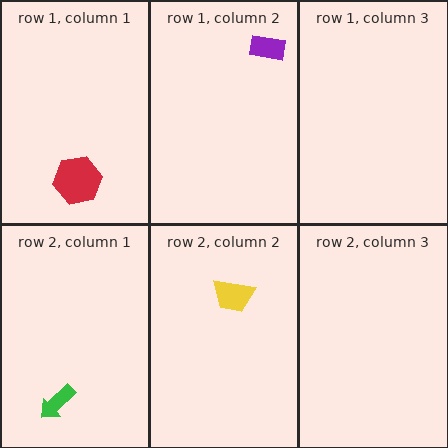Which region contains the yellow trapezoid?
The row 2, column 2 region.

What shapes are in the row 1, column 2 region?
The purple rectangle.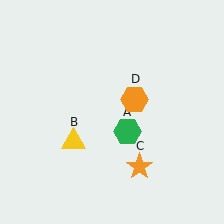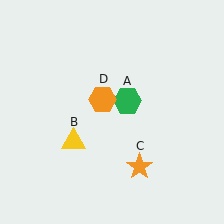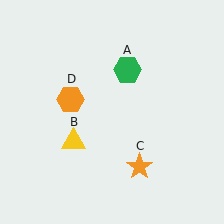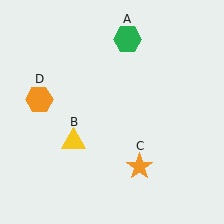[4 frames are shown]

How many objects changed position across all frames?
2 objects changed position: green hexagon (object A), orange hexagon (object D).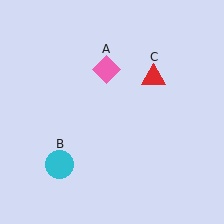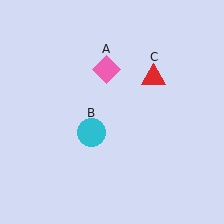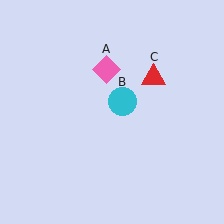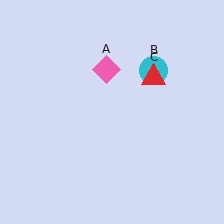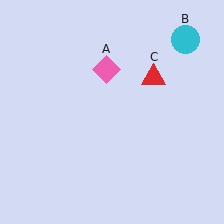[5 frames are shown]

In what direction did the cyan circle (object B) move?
The cyan circle (object B) moved up and to the right.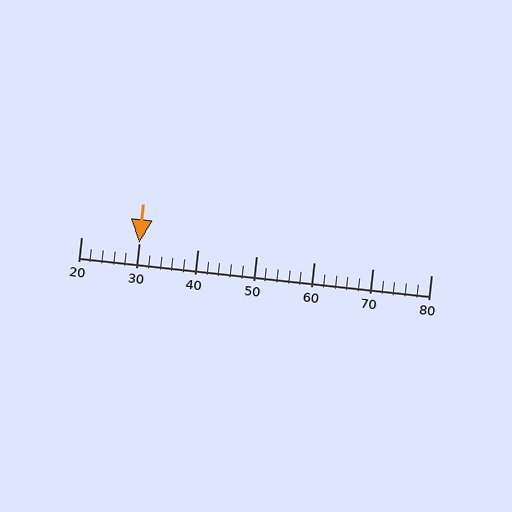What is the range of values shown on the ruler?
The ruler shows values from 20 to 80.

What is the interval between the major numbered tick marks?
The major tick marks are spaced 10 units apart.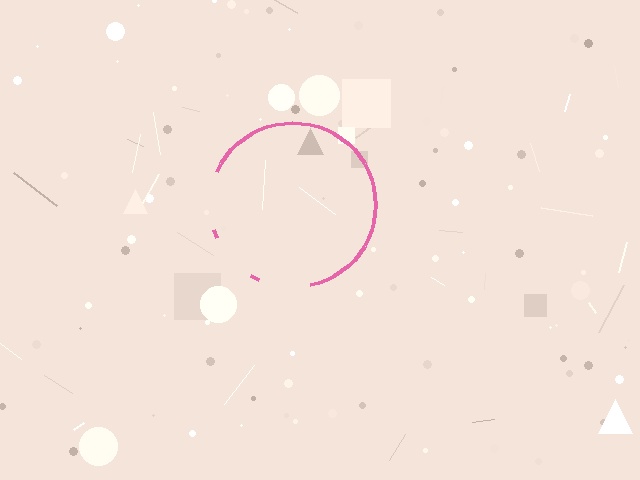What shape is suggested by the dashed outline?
The dashed outline suggests a circle.